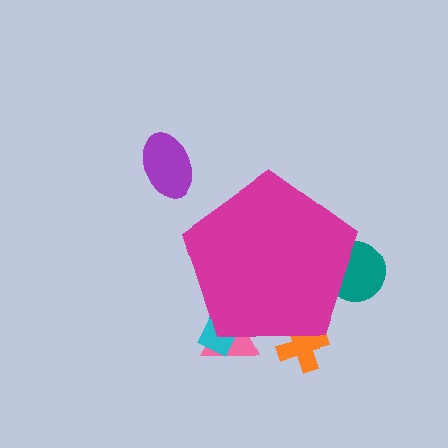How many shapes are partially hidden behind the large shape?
4 shapes are partially hidden.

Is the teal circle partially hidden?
Yes, the teal circle is partially hidden behind the magenta pentagon.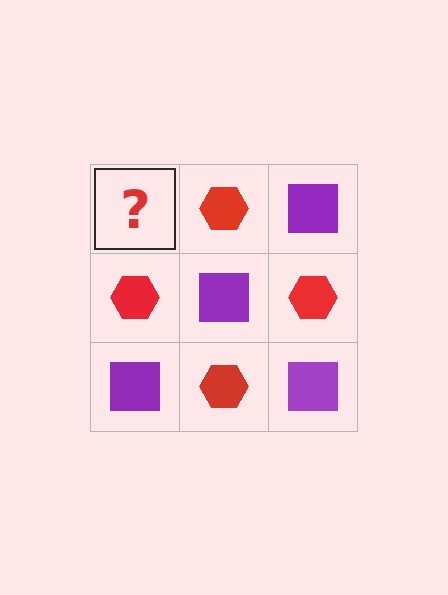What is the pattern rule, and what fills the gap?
The rule is that it alternates purple square and red hexagon in a checkerboard pattern. The gap should be filled with a purple square.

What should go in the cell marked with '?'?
The missing cell should contain a purple square.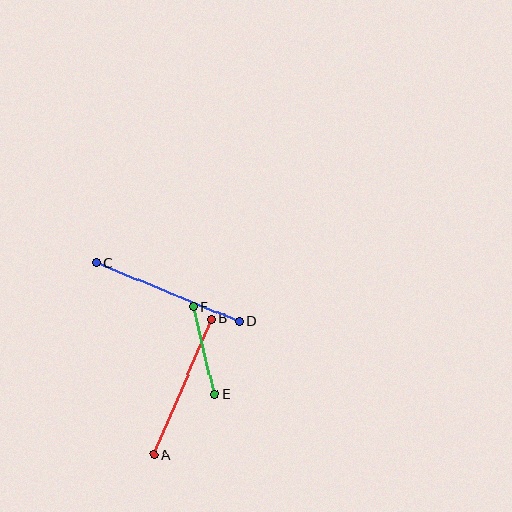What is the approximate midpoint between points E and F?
The midpoint is at approximately (204, 350) pixels.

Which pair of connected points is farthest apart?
Points C and D are farthest apart.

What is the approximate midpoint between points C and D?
The midpoint is at approximately (168, 292) pixels.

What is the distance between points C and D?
The distance is approximately 155 pixels.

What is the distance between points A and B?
The distance is approximately 148 pixels.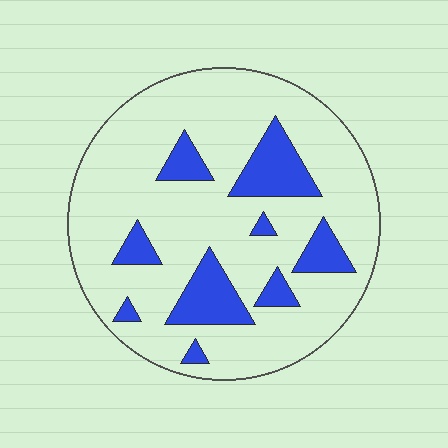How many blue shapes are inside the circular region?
9.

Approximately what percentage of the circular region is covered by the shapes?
Approximately 20%.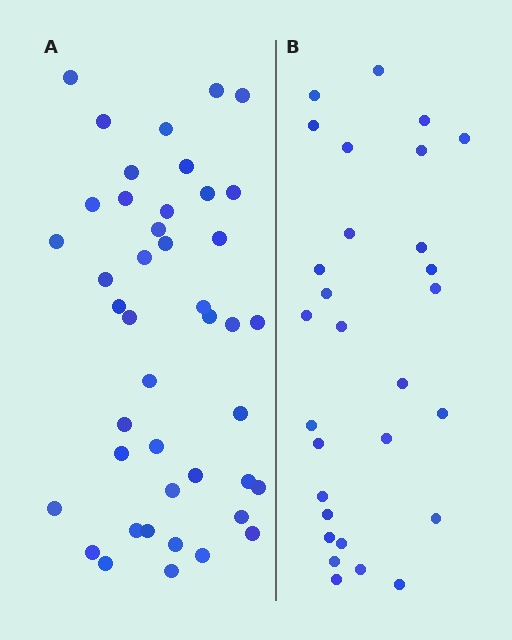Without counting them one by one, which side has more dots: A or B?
Region A (the left region) has more dots.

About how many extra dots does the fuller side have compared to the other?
Region A has approximately 15 more dots than region B.